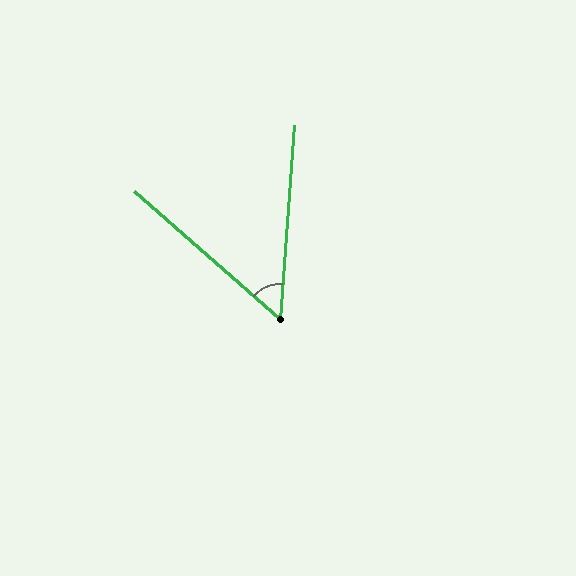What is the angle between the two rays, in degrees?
Approximately 53 degrees.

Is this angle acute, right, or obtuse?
It is acute.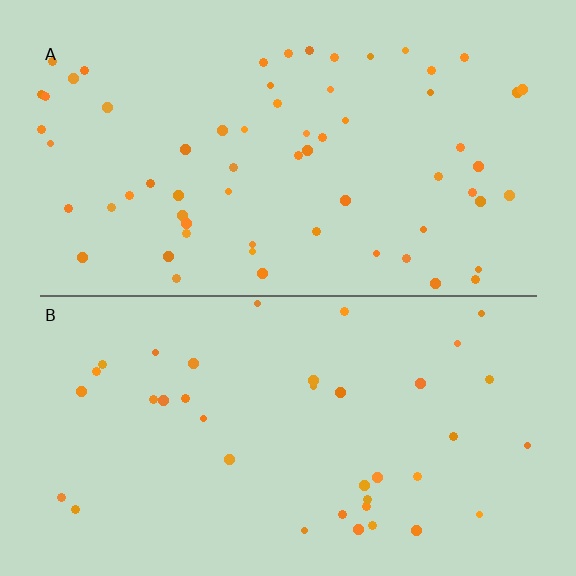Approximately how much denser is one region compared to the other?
Approximately 1.7× — region A over region B.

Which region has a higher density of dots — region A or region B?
A (the top).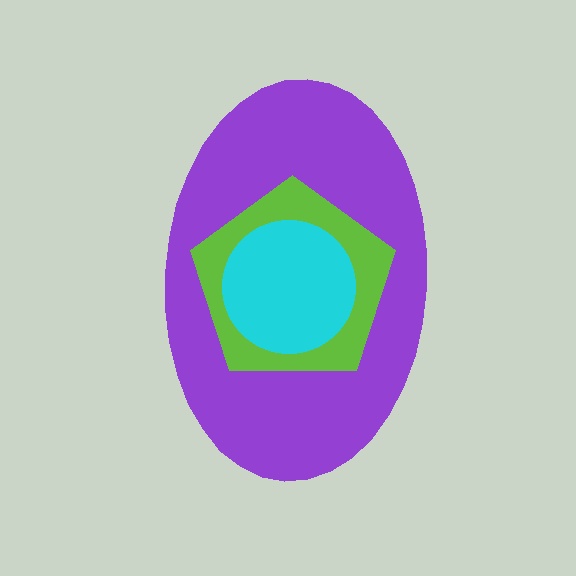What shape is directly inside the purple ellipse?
The lime pentagon.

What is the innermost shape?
The cyan circle.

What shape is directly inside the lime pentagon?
The cyan circle.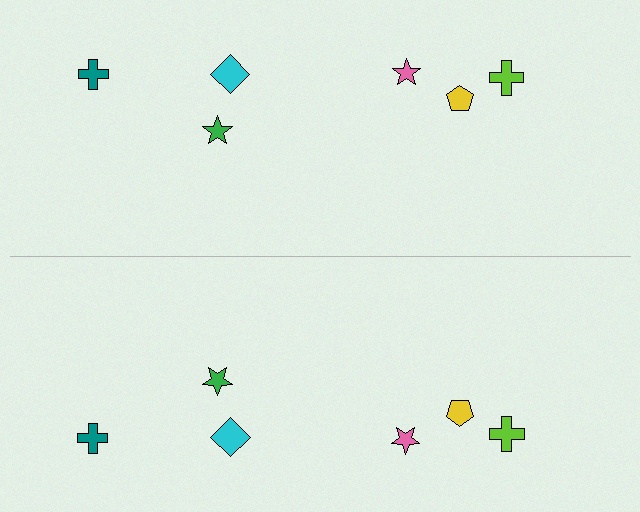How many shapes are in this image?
There are 12 shapes in this image.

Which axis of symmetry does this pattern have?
The pattern has a horizontal axis of symmetry running through the center of the image.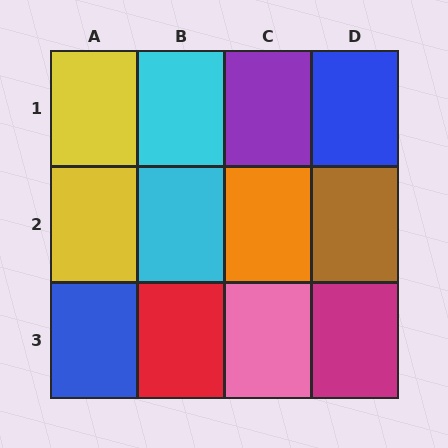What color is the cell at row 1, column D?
Blue.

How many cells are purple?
1 cell is purple.